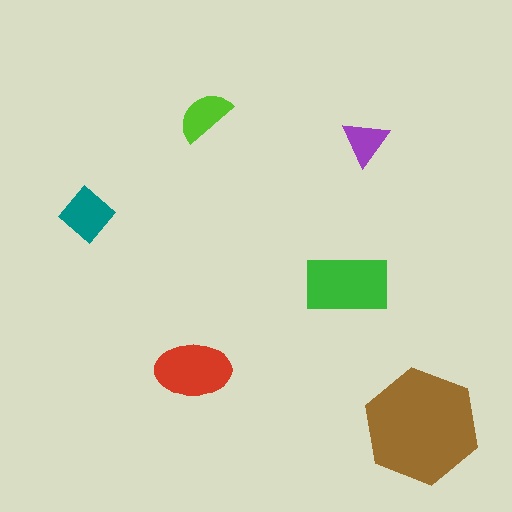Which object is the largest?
The brown hexagon.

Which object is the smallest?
The purple triangle.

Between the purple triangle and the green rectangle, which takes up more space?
The green rectangle.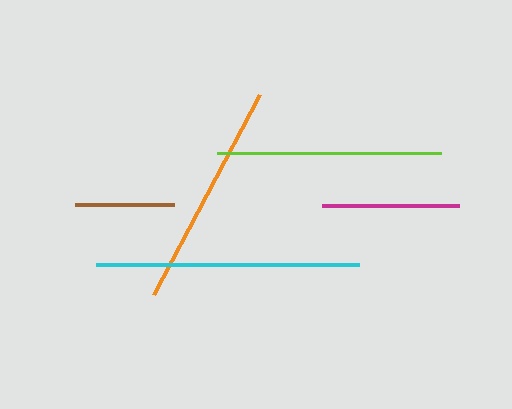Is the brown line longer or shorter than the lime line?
The lime line is longer than the brown line.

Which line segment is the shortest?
The brown line is the shortest at approximately 99 pixels.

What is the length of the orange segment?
The orange segment is approximately 226 pixels long.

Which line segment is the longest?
The cyan line is the longest at approximately 263 pixels.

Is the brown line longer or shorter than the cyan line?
The cyan line is longer than the brown line.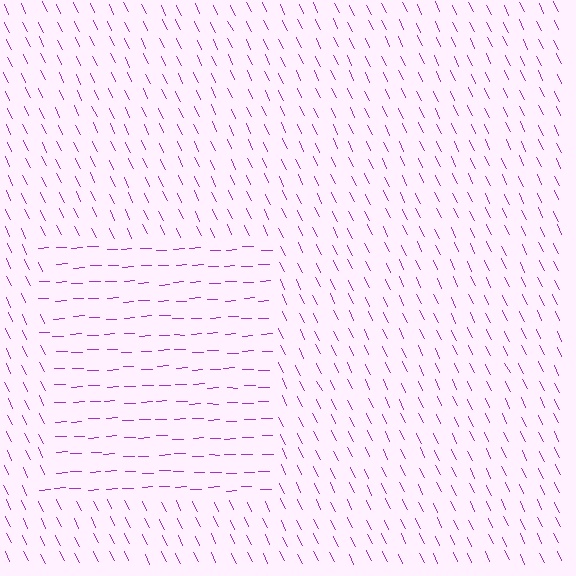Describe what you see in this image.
The image is filled with small purple line segments. A rectangle region in the image has lines oriented differently from the surrounding lines, creating a visible texture boundary.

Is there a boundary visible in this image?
Yes, there is a texture boundary formed by a change in line orientation.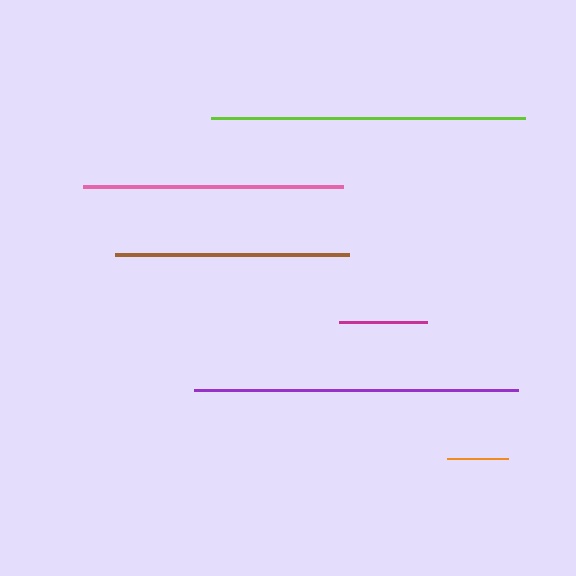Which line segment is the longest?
The purple line is the longest at approximately 324 pixels.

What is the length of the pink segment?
The pink segment is approximately 260 pixels long.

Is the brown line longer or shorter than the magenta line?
The brown line is longer than the magenta line.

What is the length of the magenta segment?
The magenta segment is approximately 88 pixels long.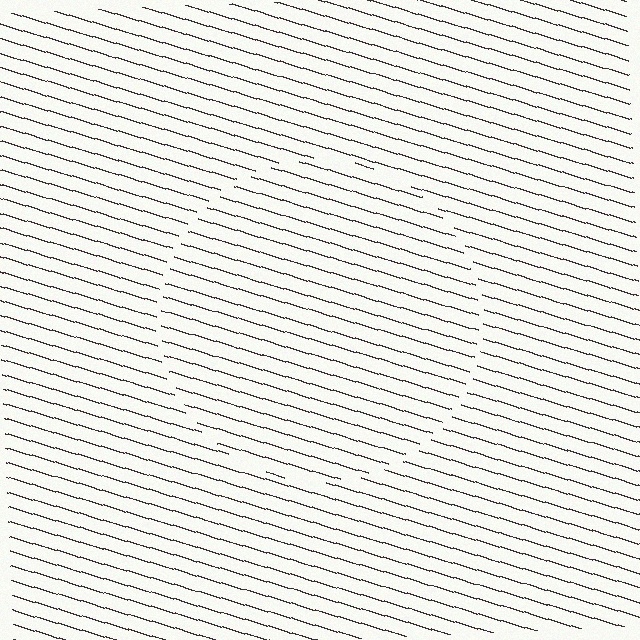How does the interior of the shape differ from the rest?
The interior of the shape contains the same grating, shifted by half a period — the contour is defined by the phase discontinuity where line-ends from the inner and outer gratings abut.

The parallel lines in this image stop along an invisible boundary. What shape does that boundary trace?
An illusory circle. The interior of the shape contains the same grating, shifted by half a period — the contour is defined by the phase discontinuity where line-ends from the inner and outer gratings abut.